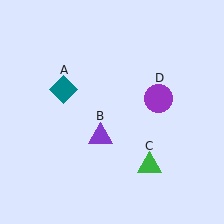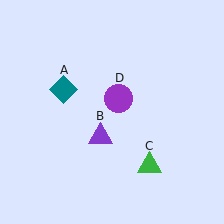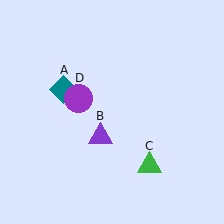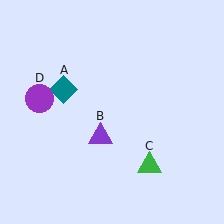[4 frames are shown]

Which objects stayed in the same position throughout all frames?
Teal diamond (object A) and purple triangle (object B) and green triangle (object C) remained stationary.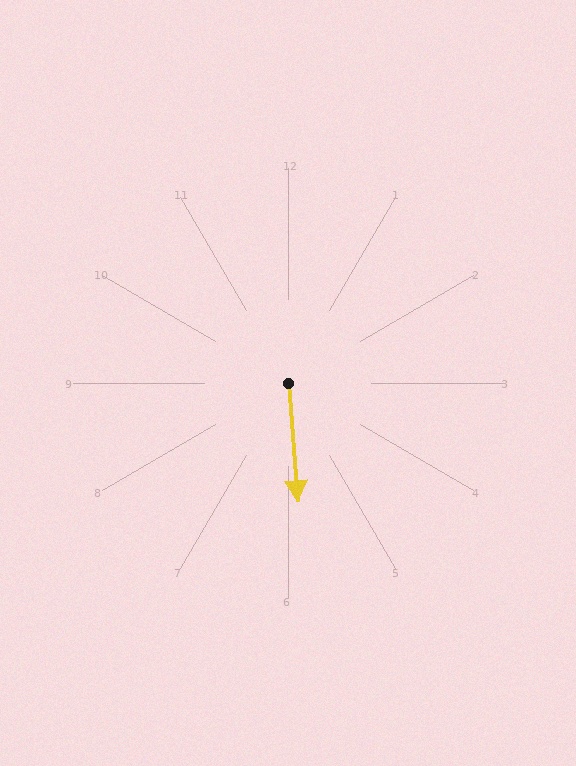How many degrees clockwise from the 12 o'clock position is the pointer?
Approximately 175 degrees.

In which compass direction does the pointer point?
South.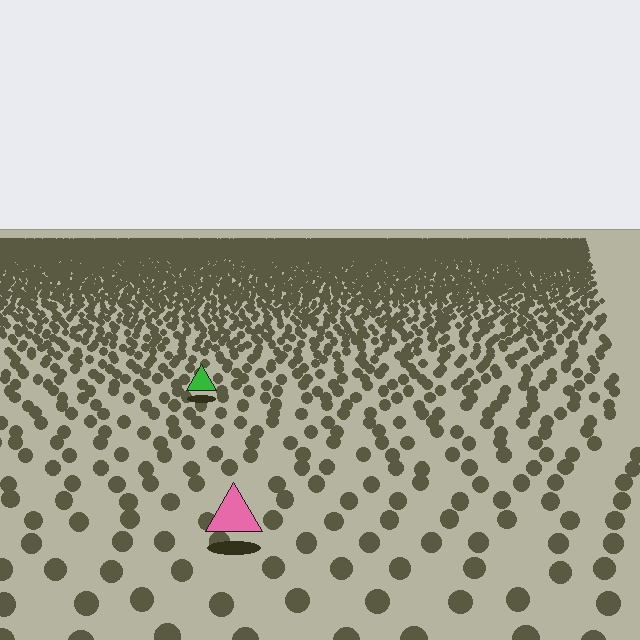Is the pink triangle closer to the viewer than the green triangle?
Yes. The pink triangle is closer — you can tell from the texture gradient: the ground texture is coarser near it.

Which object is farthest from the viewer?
The green triangle is farthest from the viewer. It appears smaller and the ground texture around it is denser.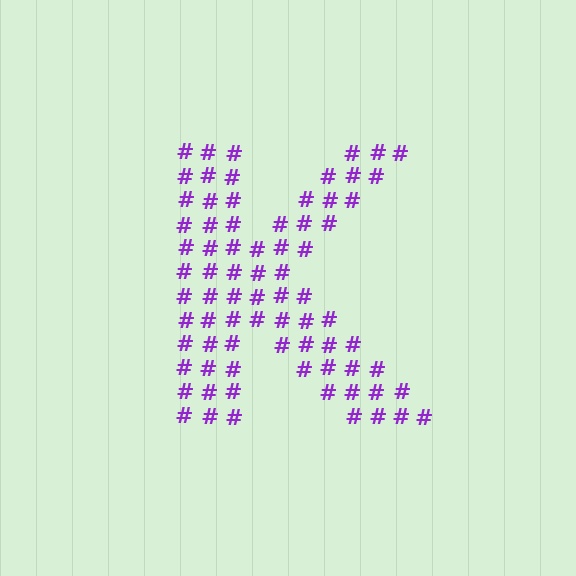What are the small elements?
The small elements are hash symbols.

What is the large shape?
The large shape is the letter K.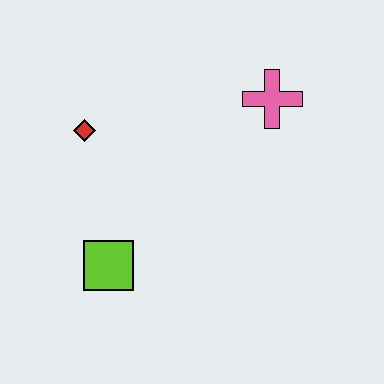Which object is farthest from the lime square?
The pink cross is farthest from the lime square.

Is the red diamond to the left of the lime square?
Yes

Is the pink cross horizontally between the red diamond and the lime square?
No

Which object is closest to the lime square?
The red diamond is closest to the lime square.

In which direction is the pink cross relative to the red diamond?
The pink cross is to the right of the red diamond.